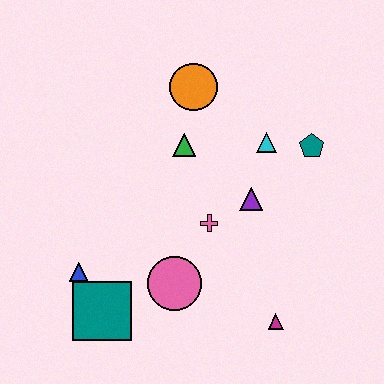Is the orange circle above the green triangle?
Yes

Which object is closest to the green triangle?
The orange circle is closest to the green triangle.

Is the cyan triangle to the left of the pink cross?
No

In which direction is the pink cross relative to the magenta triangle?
The pink cross is above the magenta triangle.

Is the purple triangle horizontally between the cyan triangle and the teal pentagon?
No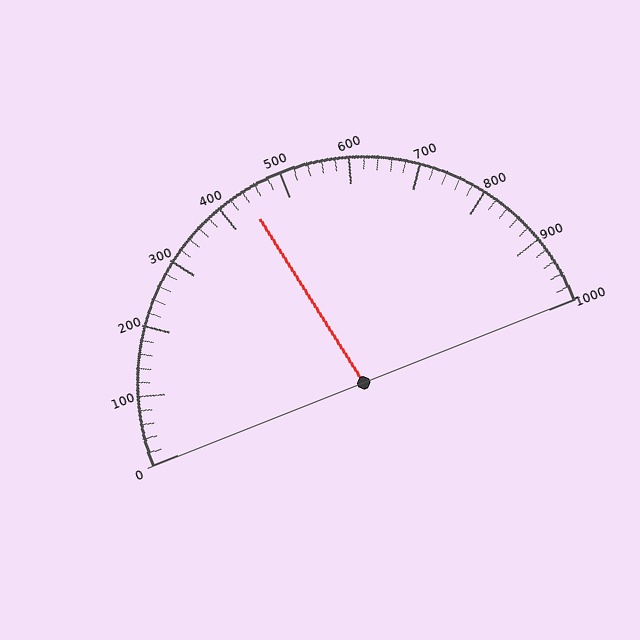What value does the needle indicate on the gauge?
The needle indicates approximately 440.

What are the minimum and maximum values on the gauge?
The gauge ranges from 0 to 1000.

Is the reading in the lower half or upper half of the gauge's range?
The reading is in the lower half of the range (0 to 1000).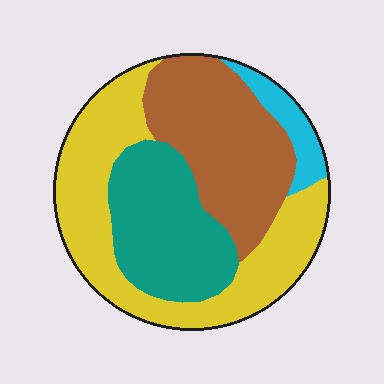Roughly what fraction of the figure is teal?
Teal takes up about one quarter (1/4) of the figure.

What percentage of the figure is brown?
Brown covers roughly 30% of the figure.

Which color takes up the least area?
Cyan, at roughly 5%.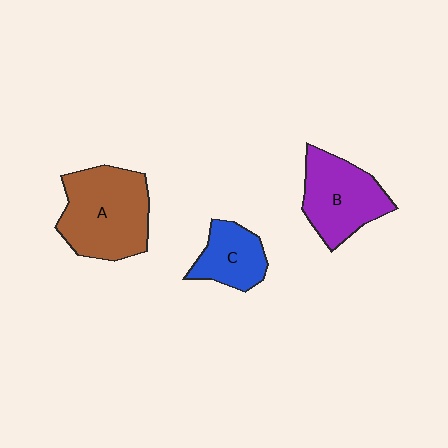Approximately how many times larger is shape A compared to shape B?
Approximately 1.3 times.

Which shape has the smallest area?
Shape C (blue).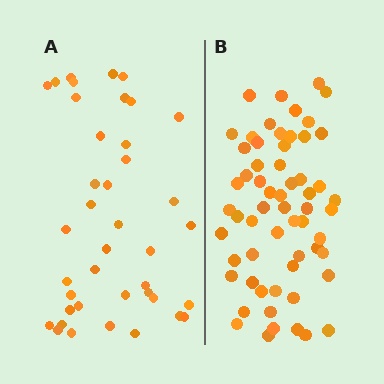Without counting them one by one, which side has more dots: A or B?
Region B (the right region) has more dots.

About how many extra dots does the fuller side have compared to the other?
Region B has approximately 20 more dots than region A.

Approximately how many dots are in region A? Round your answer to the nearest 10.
About 40 dots.